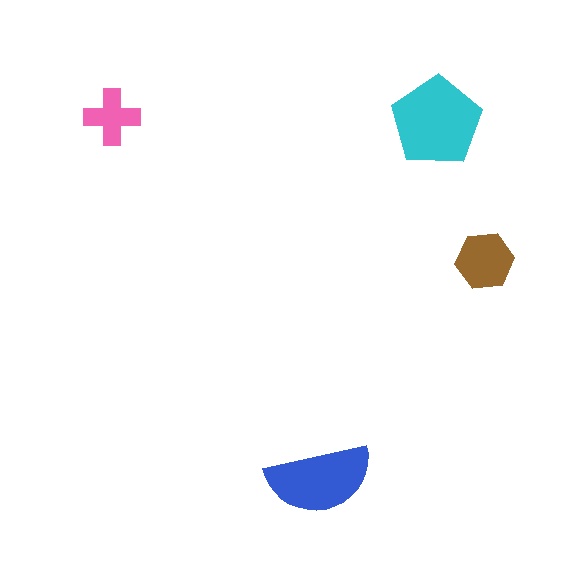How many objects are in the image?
There are 4 objects in the image.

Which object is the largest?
The cyan pentagon.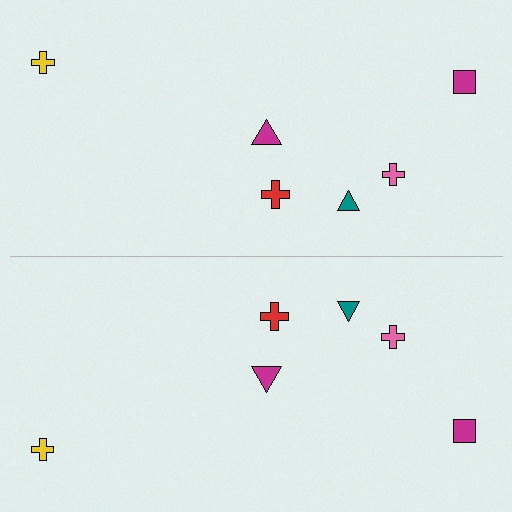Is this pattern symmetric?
Yes, this pattern has bilateral (reflection) symmetry.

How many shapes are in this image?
There are 12 shapes in this image.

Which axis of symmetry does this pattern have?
The pattern has a horizontal axis of symmetry running through the center of the image.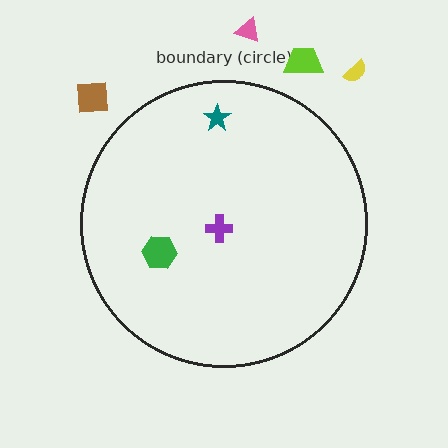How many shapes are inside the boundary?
3 inside, 4 outside.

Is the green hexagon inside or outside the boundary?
Inside.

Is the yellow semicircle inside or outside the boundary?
Outside.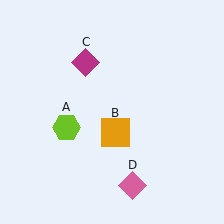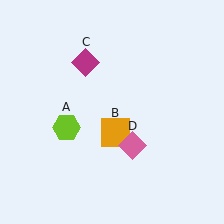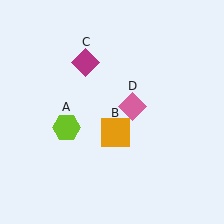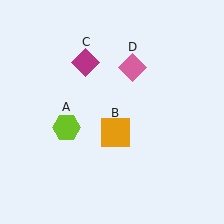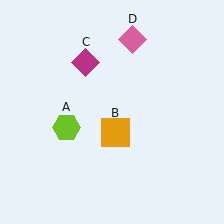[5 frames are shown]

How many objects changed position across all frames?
1 object changed position: pink diamond (object D).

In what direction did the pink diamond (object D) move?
The pink diamond (object D) moved up.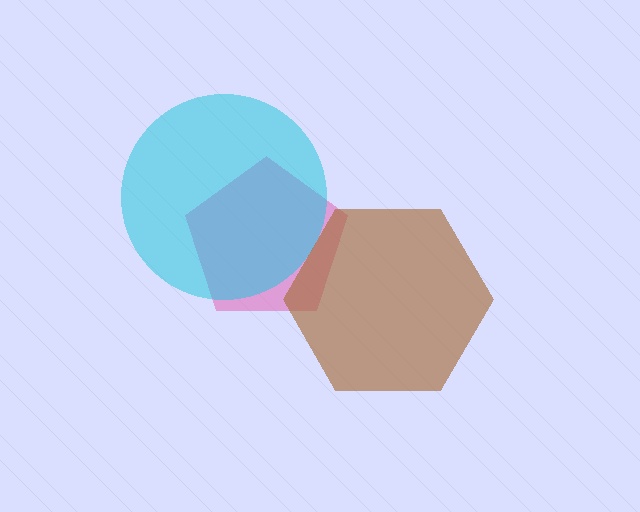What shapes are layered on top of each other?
The layered shapes are: a pink pentagon, a cyan circle, a brown hexagon.